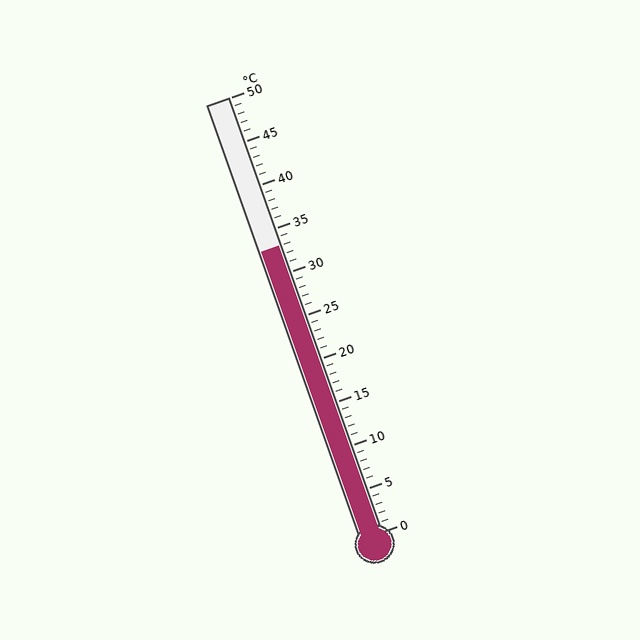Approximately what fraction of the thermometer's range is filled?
The thermometer is filled to approximately 65% of its range.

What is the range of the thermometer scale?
The thermometer scale ranges from 0°C to 50°C.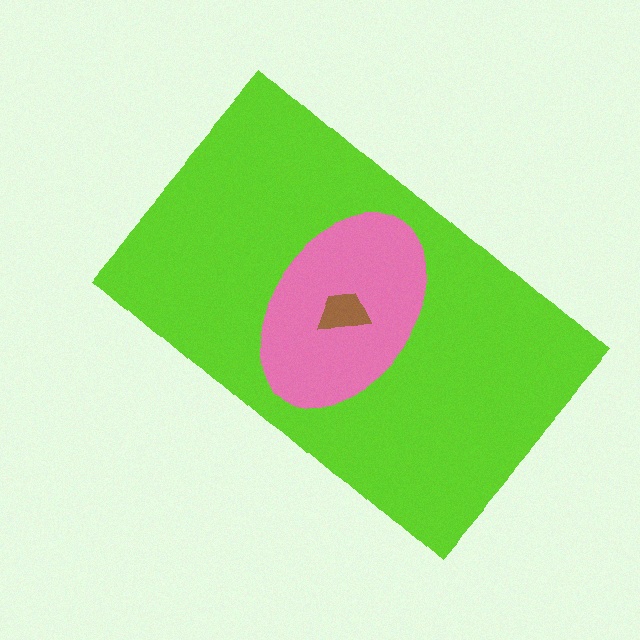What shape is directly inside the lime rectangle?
The pink ellipse.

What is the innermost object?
The brown trapezoid.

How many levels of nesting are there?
3.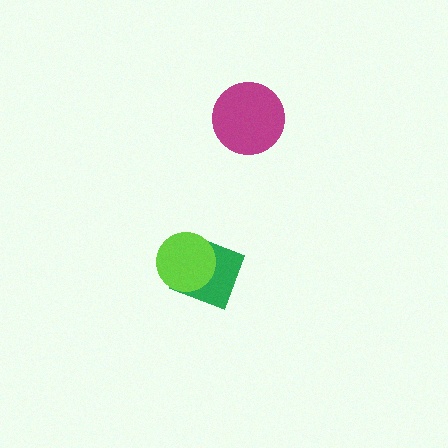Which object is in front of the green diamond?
The lime circle is in front of the green diamond.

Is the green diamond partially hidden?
Yes, it is partially covered by another shape.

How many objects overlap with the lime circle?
1 object overlaps with the lime circle.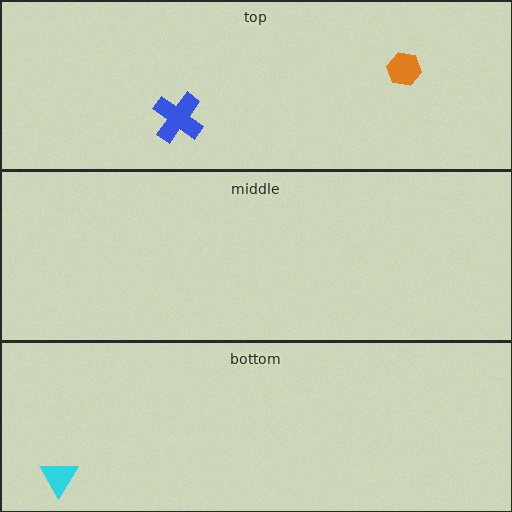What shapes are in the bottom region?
The cyan triangle.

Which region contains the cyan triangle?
The bottom region.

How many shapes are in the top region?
2.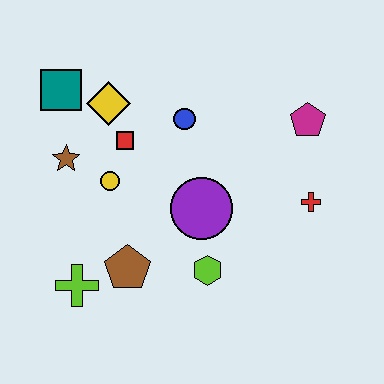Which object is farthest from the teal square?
The red cross is farthest from the teal square.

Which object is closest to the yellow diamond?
The red square is closest to the yellow diamond.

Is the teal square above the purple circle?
Yes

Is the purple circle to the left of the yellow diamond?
No